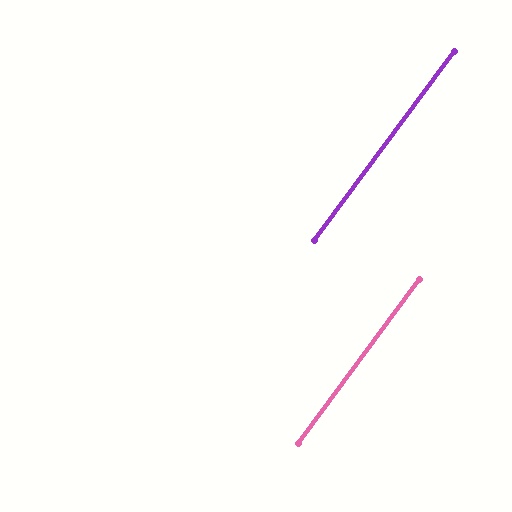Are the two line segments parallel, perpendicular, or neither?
Parallel — their directions differ by only 0.1°.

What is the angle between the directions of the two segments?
Approximately 0 degrees.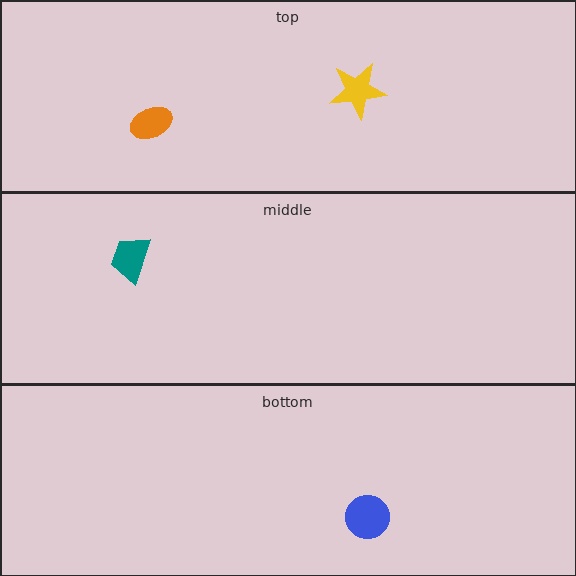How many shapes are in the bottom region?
1.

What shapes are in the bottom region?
The blue circle.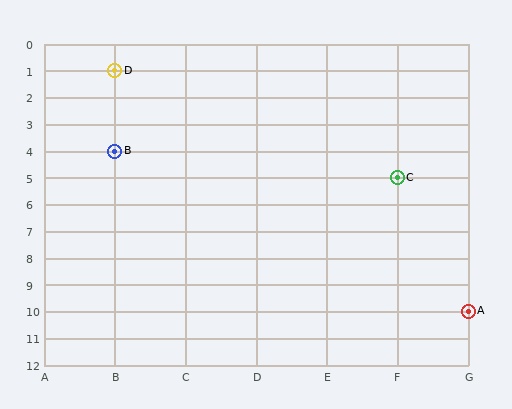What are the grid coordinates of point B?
Point B is at grid coordinates (B, 4).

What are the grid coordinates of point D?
Point D is at grid coordinates (B, 1).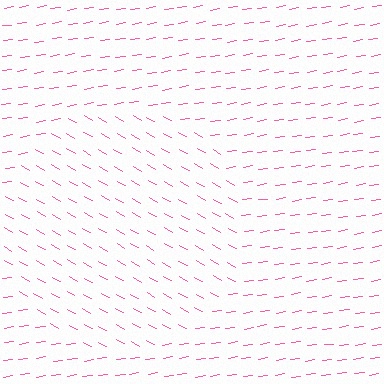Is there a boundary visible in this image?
Yes, there is a texture boundary formed by a change in line orientation.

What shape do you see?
I see a circle.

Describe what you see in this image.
The image is filled with small pink line segments. A circle region in the image has lines oriented differently from the surrounding lines, creating a visible texture boundary.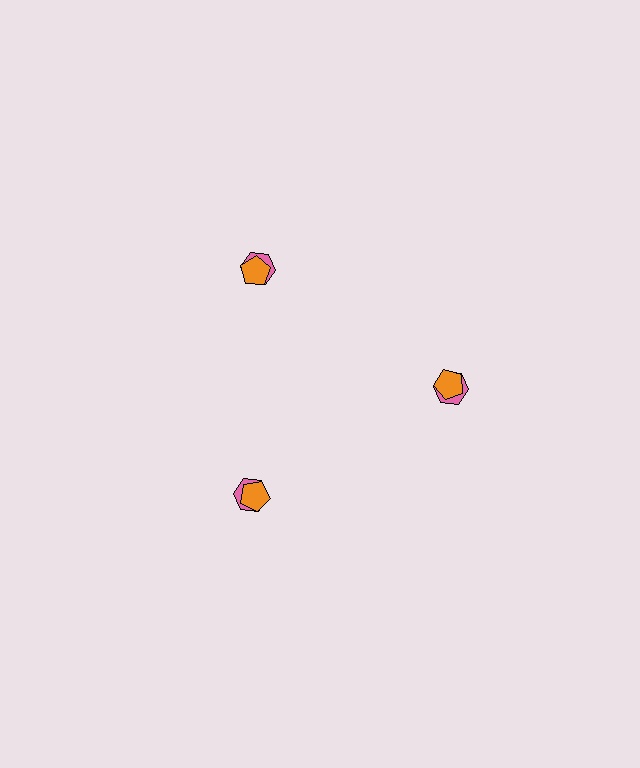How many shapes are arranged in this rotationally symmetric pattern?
There are 6 shapes, arranged in 3 groups of 2.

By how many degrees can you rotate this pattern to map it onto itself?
The pattern maps onto itself every 120 degrees of rotation.